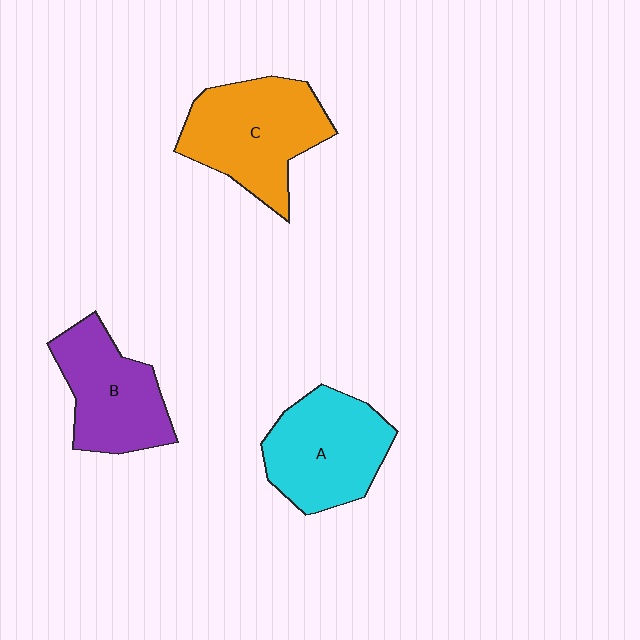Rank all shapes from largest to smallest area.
From largest to smallest: C (orange), A (cyan), B (purple).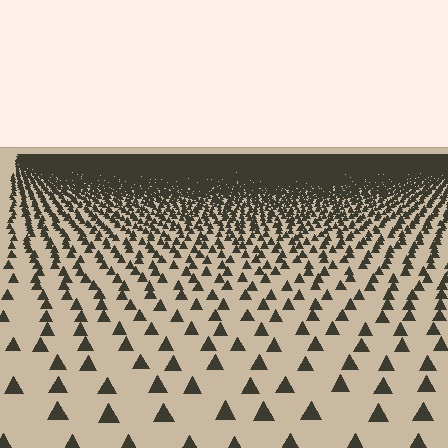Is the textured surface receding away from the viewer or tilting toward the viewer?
The surface is receding away from the viewer. Texture elements get smaller and denser toward the top.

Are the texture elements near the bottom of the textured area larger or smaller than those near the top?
Larger. Near the bottom, elements are closer to the viewer and appear at a bigger on-screen size.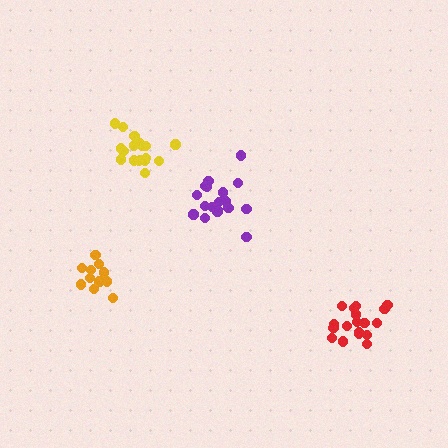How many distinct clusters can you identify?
There are 4 distinct clusters.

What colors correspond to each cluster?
The clusters are colored: purple, yellow, red, orange.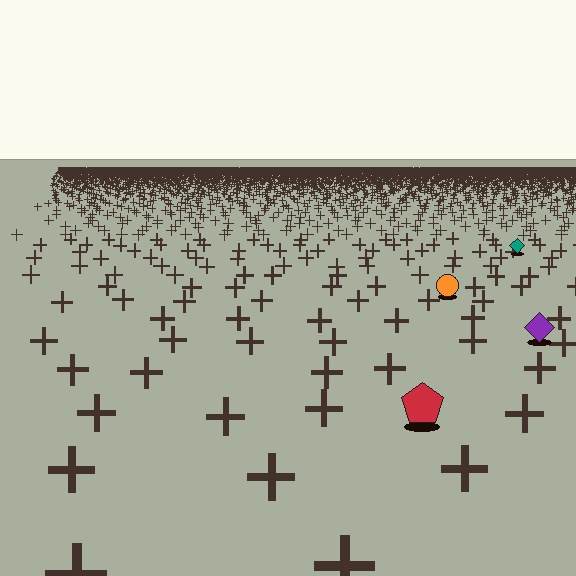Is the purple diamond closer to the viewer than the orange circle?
Yes. The purple diamond is closer — you can tell from the texture gradient: the ground texture is coarser near it.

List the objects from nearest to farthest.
From nearest to farthest: the red pentagon, the purple diamond, the orange circle, the teal diamond.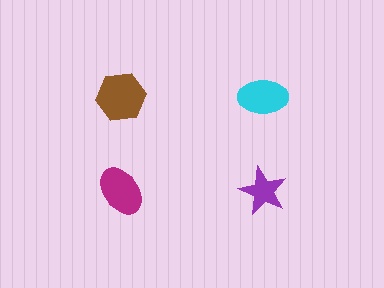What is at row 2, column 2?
A purple star.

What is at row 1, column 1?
A brown hexagon.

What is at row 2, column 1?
A magenta ellipse.